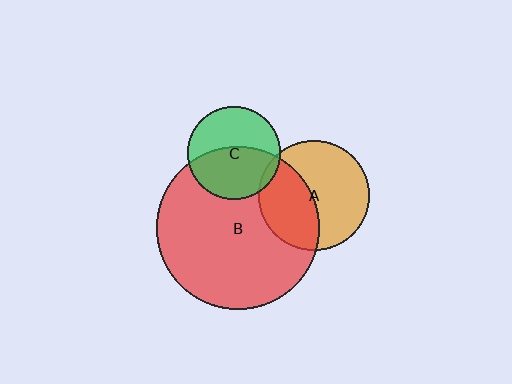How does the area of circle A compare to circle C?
Approximately 1.4 times.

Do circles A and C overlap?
Yes.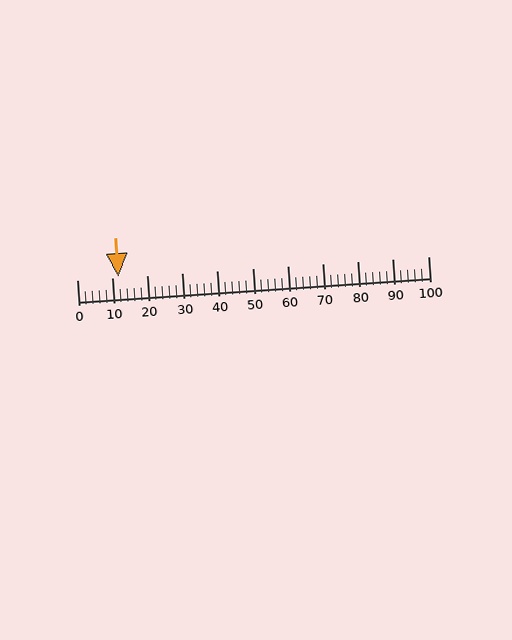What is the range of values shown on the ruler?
The ruler shows values from 0 to 100.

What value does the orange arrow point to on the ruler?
The orange arrow points to approximately 12.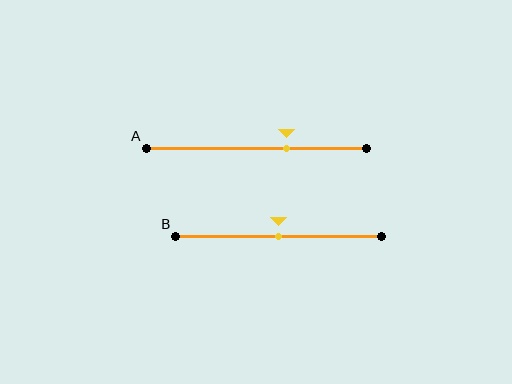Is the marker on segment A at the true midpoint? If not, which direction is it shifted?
No, the marker on segment A is shifted to the right by about 14% of the segment length.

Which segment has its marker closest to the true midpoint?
Segment B has its marker closest to the true midpoint.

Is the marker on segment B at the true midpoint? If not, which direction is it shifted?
Yes, the marker on segment B is at the true midpoint.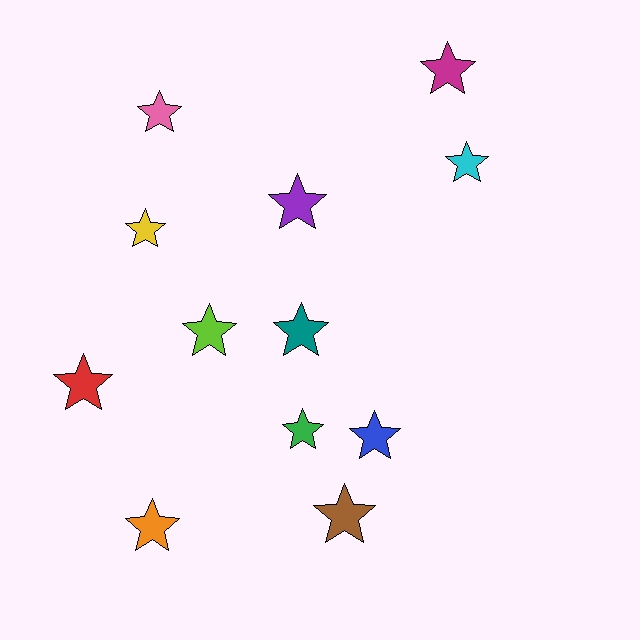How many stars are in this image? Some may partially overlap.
There are 12 stars.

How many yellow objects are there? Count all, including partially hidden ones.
There is 1 yellow object.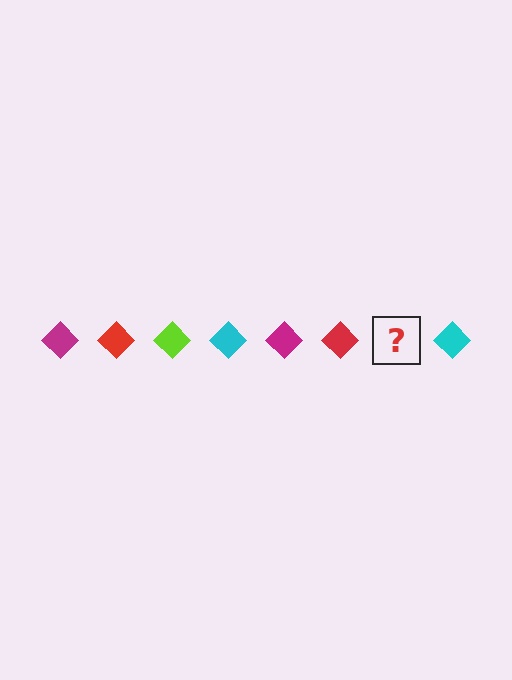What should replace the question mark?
The question mark should be replaced with a lime diamond.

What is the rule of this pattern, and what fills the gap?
The rule is that the pattern cycles through magenta, red, lime, cyan diamonds. The gap should be filled with a lime diamond.